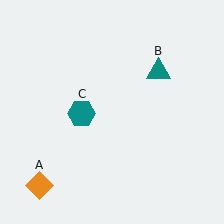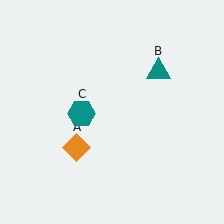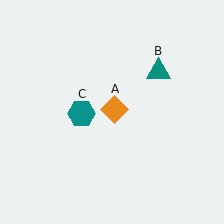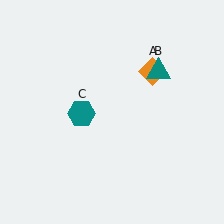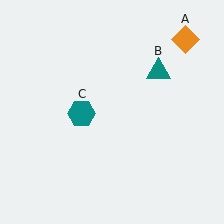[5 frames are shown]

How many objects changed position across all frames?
1 object changed position: orange diamond (object A).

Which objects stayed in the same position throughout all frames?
Teal triangle (object B) and teal hexagon (object C) remained stationary.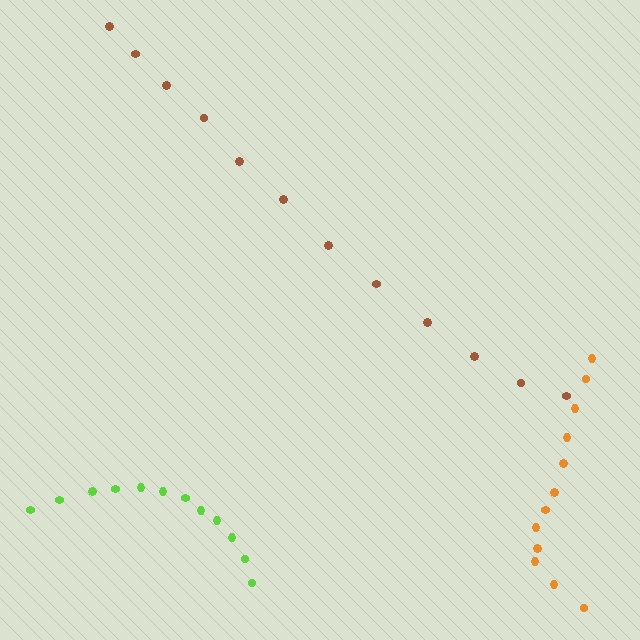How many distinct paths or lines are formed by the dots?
There are 3 distinct paths.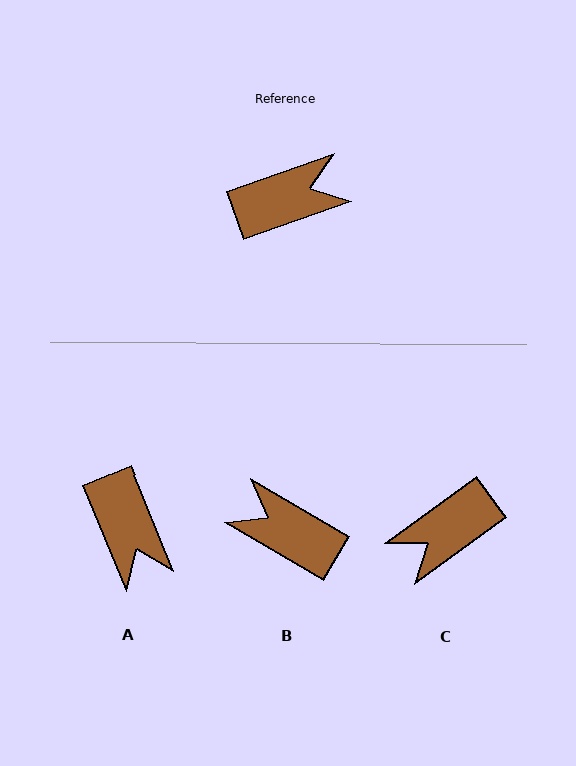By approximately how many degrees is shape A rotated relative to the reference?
Approximately 87 degrees clockwise.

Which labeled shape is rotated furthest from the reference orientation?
C, about 164 degrees away.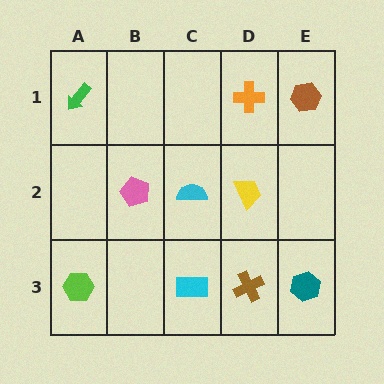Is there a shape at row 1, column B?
No, that cell is empty.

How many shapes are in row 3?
4 shapes.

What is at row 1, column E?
A brown hexagon.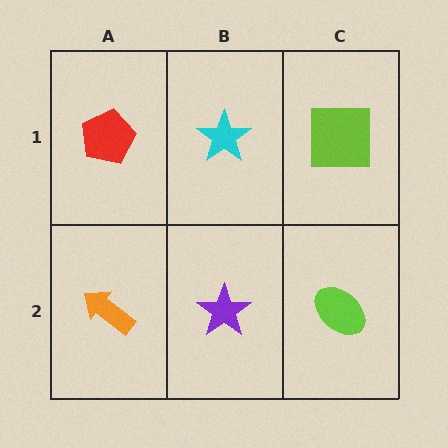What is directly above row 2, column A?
A red pentagon.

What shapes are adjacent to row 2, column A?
A red pentagon (row 1, column A), a purple star (row 2, column B).